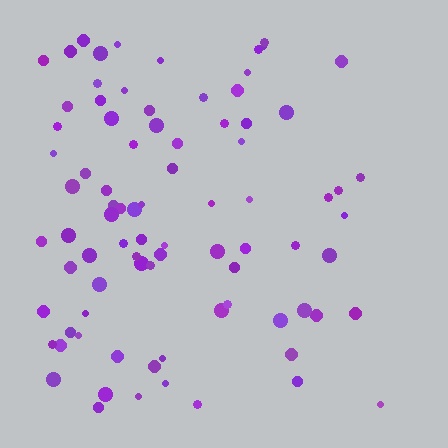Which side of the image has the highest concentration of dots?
The left.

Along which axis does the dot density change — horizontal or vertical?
Horizontal.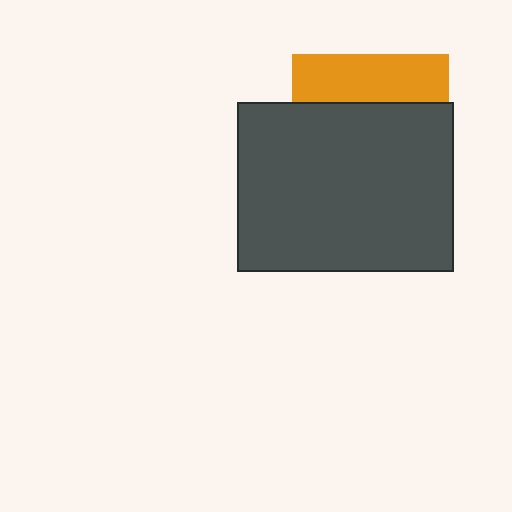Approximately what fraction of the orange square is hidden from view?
Roughly 70% of the orange square is hidden behind the dark gray rectangle.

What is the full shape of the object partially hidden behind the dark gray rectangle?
The partially hidden object is an orange square.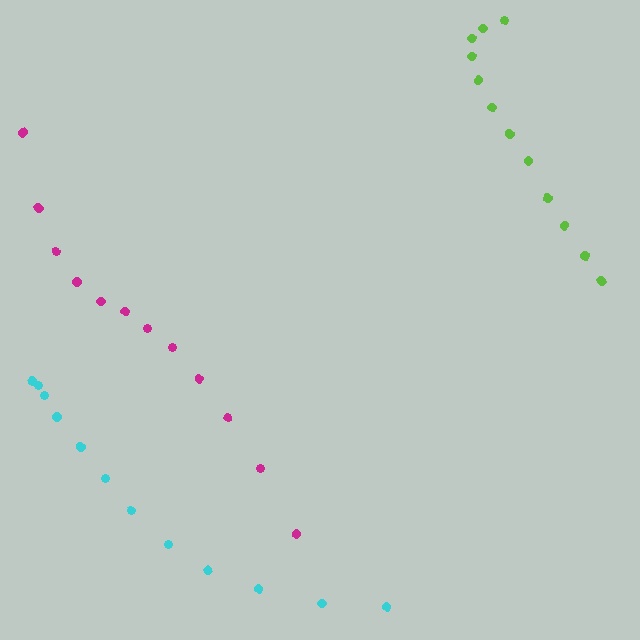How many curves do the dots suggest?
There are 3 distinct paths.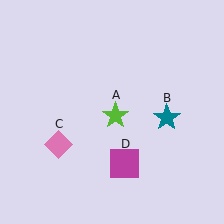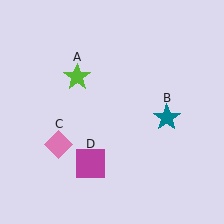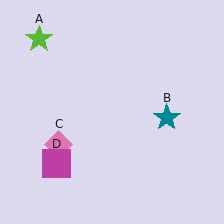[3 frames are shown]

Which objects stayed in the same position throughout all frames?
Teal star (object B) and pink diamond (object C) remained stationary.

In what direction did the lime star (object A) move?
The lime star (object A) moved up and to the left.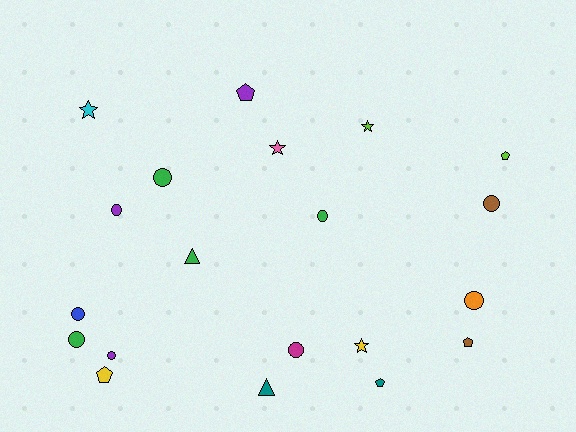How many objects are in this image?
There are 20 objects.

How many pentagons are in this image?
There are 5 pentagons.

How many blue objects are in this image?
There is 1 blue object.